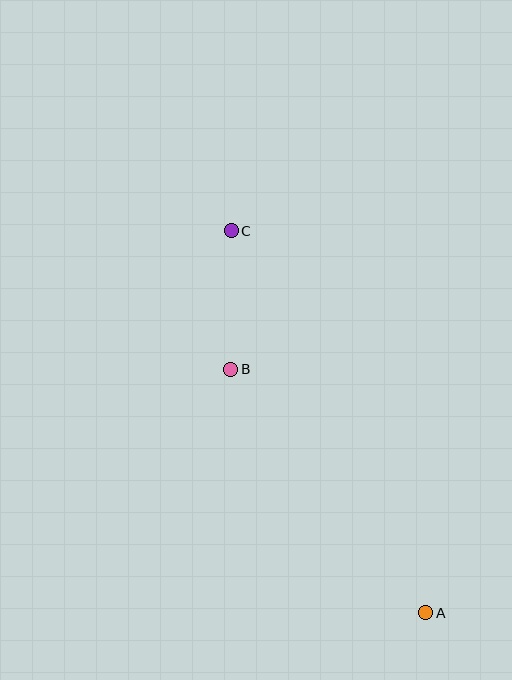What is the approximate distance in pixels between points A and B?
The distance between A and B is approximately 312 pixels.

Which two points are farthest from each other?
Points A and C are farthest from each other.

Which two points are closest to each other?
Points B and C are closest to each other.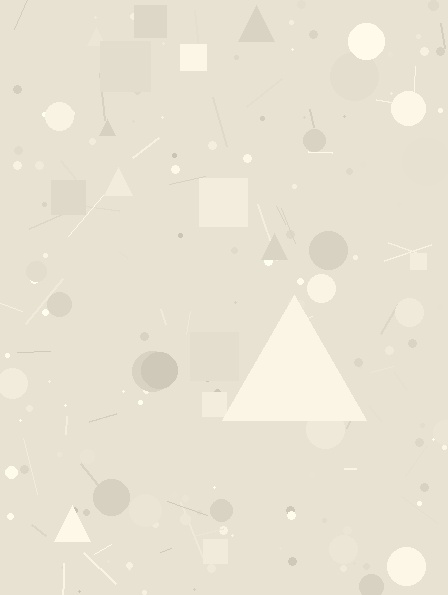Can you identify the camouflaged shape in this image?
The camouflaged shape is a triangle.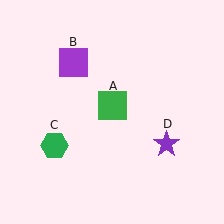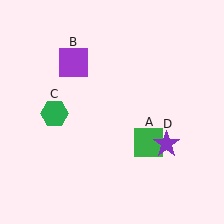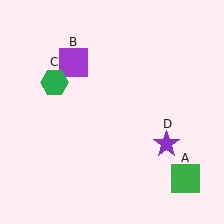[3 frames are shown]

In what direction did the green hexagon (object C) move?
The green hexagon (object C) moved up.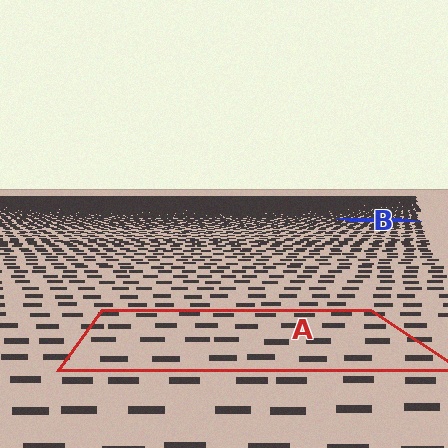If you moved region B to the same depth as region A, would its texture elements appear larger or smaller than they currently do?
They would appear larger. At a closer depth, the same texture elements are projected at a bigger on-screen size.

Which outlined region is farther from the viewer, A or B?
Region B is farther from the viewer — the texture elements inside it appear smaller and more densely packed.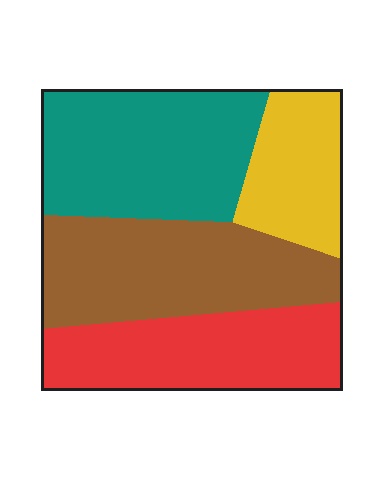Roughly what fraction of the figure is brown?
Brown covers around 30% of the figure.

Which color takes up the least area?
Yellow, at roughly 15%.